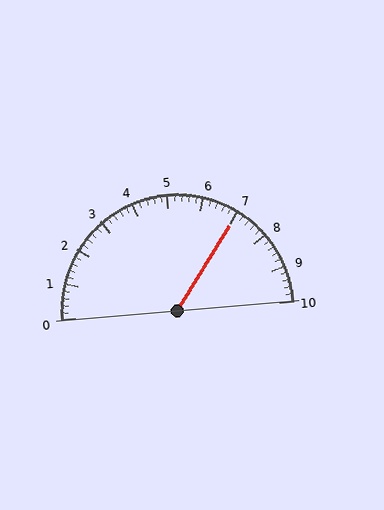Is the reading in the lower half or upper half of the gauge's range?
The reading is in the upper half of the range (0 to 10).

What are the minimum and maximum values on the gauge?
The gauge ranges from 0 to 10.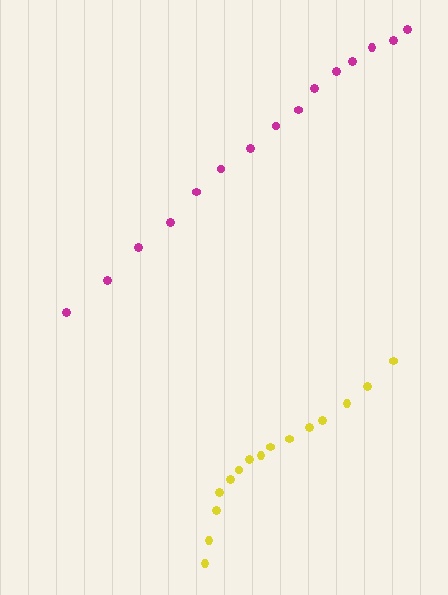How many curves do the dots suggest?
There are 2 distinct paths.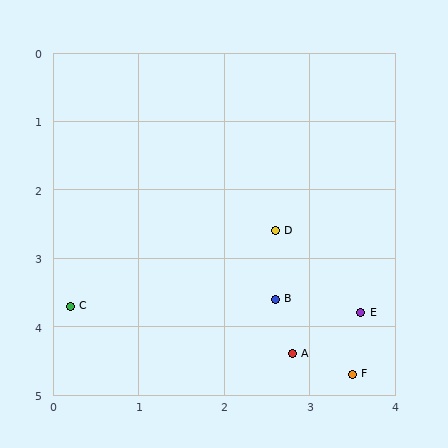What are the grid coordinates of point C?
Point C is at approximately (0.2, 3.7).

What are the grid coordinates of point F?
Point F is at approximately (3.5, 4.7).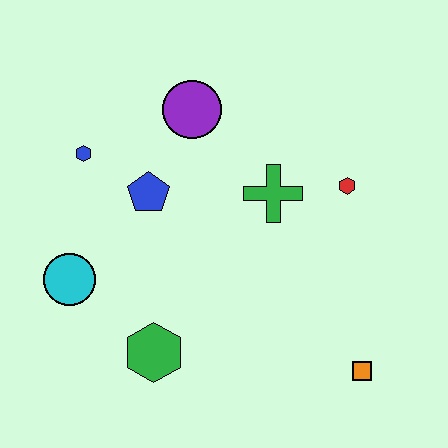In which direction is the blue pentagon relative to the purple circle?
The blue pentagon is below the purple circle.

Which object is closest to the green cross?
The red hexagon is closest to the green cross.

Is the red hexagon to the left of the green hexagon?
No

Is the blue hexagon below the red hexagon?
No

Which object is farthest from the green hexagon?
The red hexagon is farthest from the green hexagon.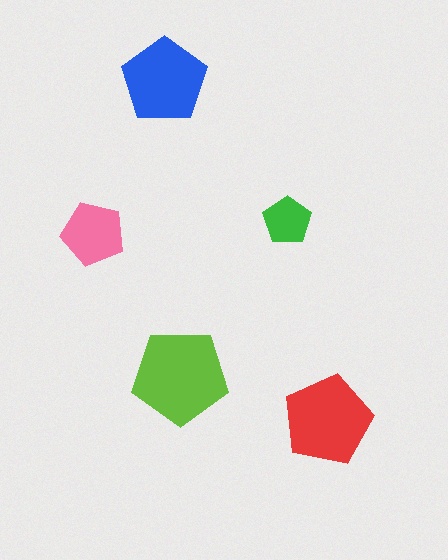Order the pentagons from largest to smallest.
the lime one, the red one, the blue one, the pink one, the green one.